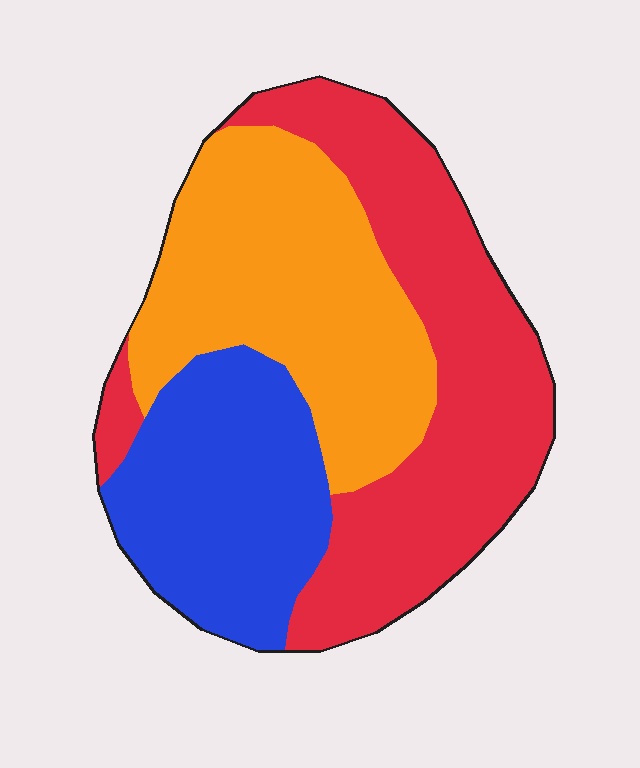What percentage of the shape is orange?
Orange takes up between a quarter and a half of the shape.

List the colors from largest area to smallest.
From largest to smallest: red, orange, blue.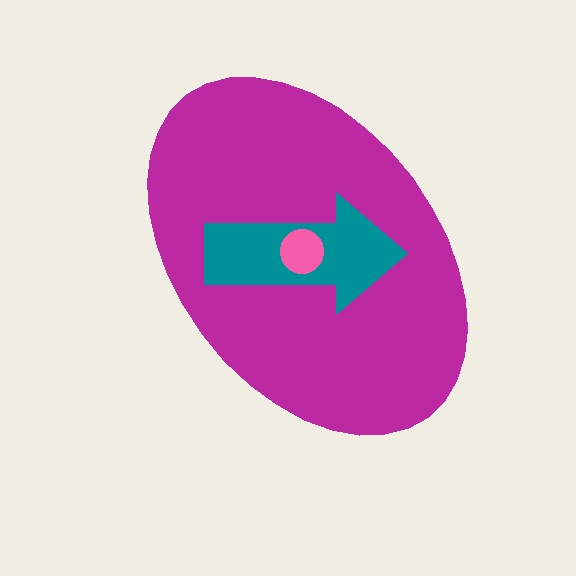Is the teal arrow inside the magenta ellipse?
Yes.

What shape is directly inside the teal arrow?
The pink circle.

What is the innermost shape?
The pink circle.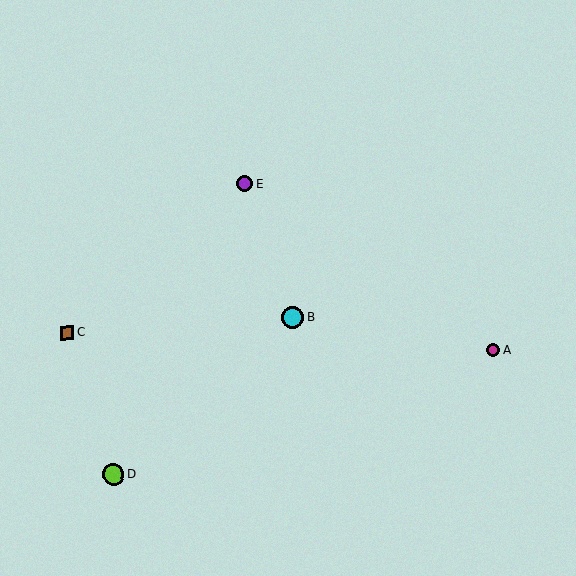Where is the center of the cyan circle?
The center of the cyan circle is at (292, 317).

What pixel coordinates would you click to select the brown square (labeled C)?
Click at (67, 333) to select the brown square C.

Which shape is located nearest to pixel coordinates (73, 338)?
The brown square (labeled C) at (67, 333) is nearest to that location.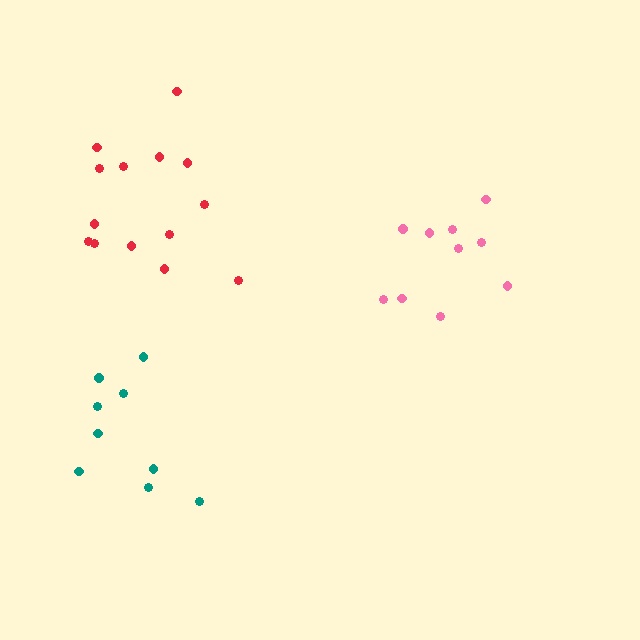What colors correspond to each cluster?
The clusters are colored: red, teal, pink.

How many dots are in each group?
Group 1: 14 dots, Group 2: 9 dots, Group 3: 10 dots (33 total).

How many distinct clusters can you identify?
There are 3 distinct clusters.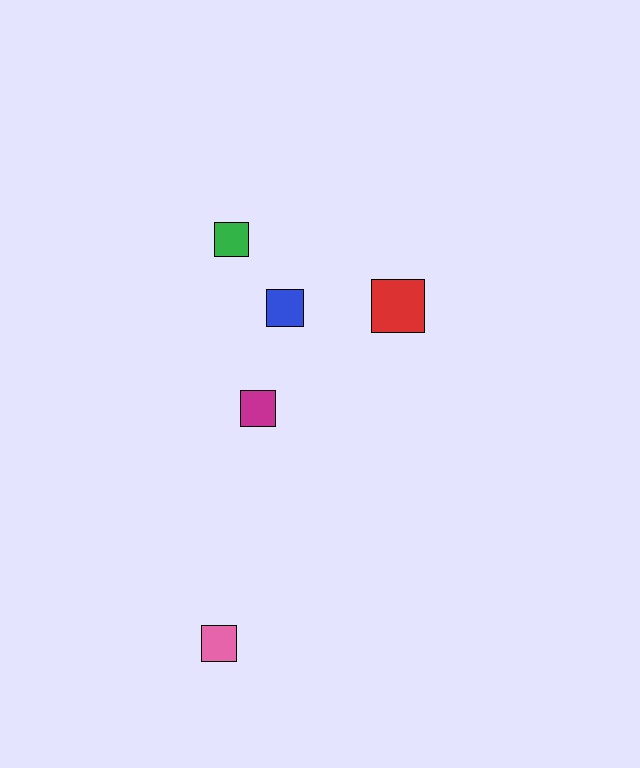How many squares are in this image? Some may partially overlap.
There are 5 squares.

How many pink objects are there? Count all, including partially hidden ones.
There is 1 pink object.